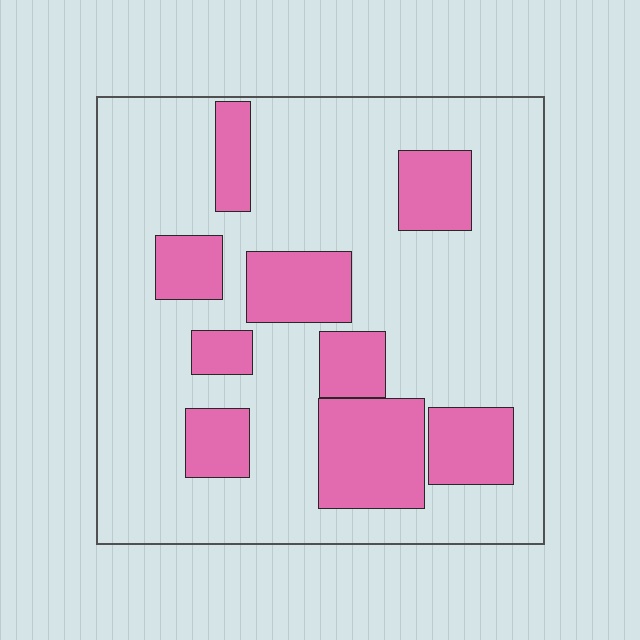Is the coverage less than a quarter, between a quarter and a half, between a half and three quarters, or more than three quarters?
Between a quarter and a half.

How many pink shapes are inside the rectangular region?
9.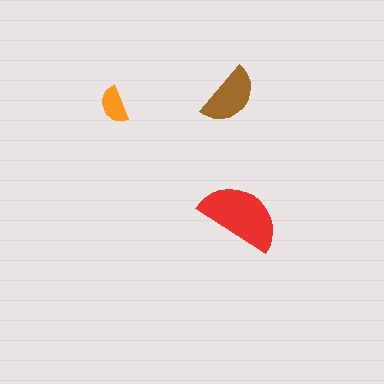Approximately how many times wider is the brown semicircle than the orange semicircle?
About 1.5 times wider.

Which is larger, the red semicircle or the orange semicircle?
The red one.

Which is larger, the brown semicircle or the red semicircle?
The red one.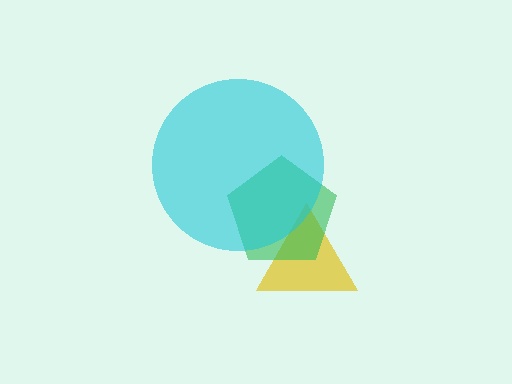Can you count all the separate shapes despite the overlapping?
Yes, there are 3 separate shapes.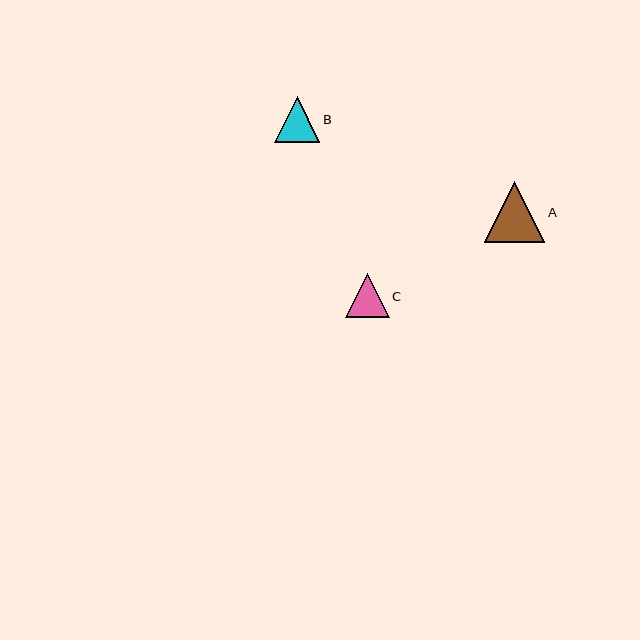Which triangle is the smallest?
Triangle C is the smallest with a size of approximately 44 pixels.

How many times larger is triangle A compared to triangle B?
Triangle A is approximately 1.3 times the size of triangle B.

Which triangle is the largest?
Triangle A is the largest with a size of approximately 61 pixels.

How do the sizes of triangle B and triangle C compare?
Triangle B and triangle C are approximately the same size.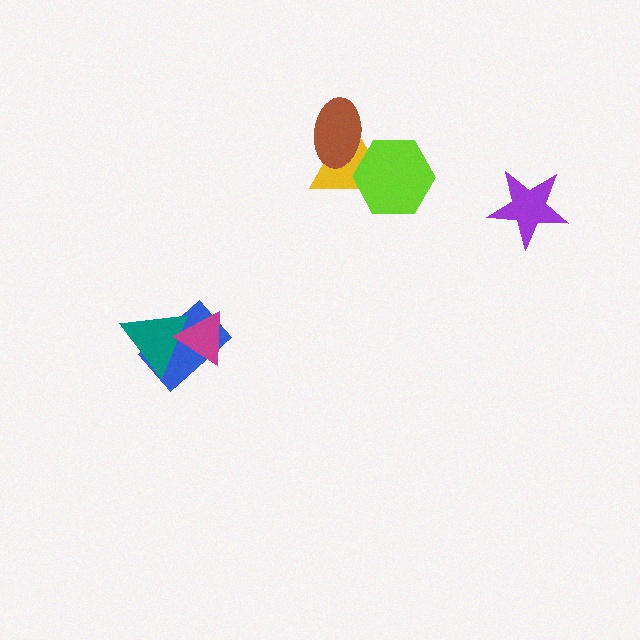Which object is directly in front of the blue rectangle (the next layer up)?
The teal triangle is directly in front of the blue rectangle.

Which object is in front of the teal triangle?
The magenta triangle is in front of the teal triangle.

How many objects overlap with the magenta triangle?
2 objects overlap with the magenta triangle.